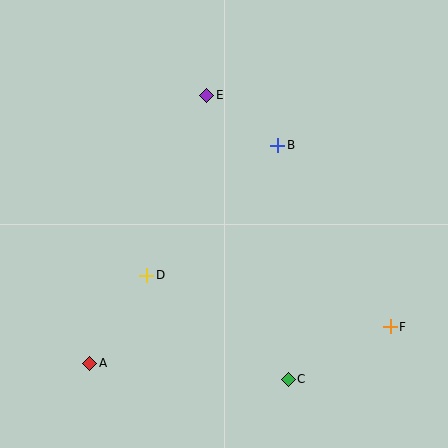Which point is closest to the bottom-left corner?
Point A is closest to the bottom-left corner.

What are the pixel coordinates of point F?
Point F is at (390, 327).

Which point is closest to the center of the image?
Point D at (147, 275) is closest to the center.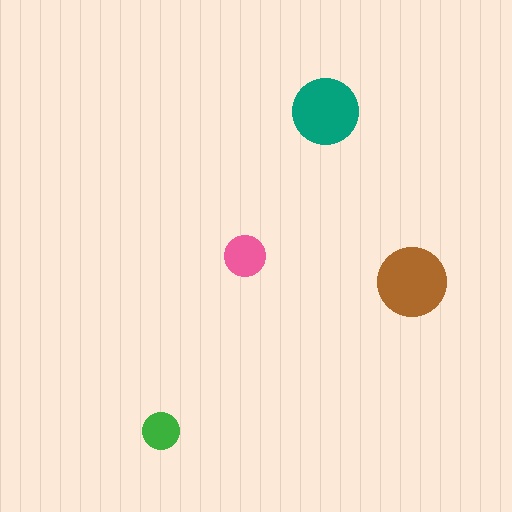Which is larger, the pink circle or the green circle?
The pink one.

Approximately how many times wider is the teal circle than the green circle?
About 2 times wider.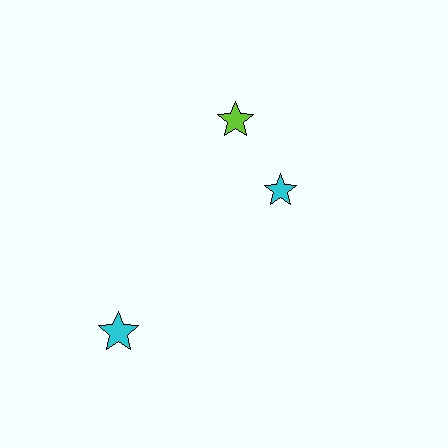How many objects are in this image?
There are 3 objects.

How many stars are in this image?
There are 3 stars.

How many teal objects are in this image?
There are no teal objects.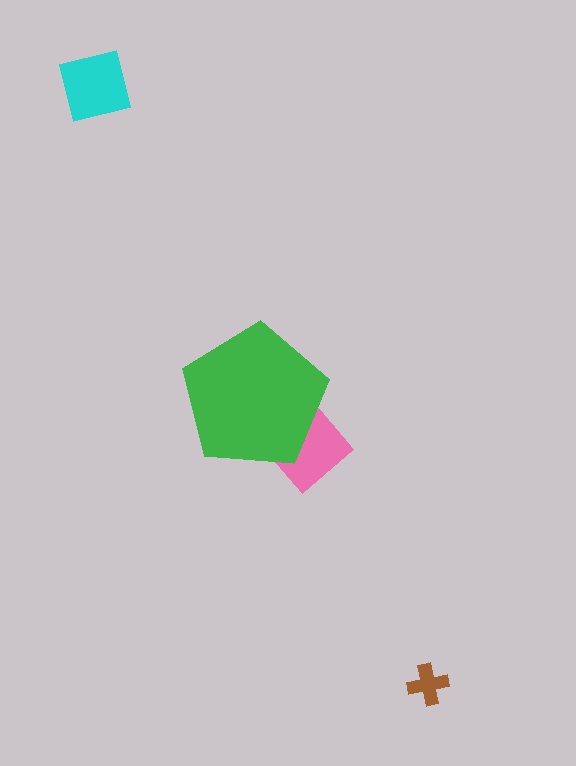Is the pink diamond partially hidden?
Yes, the pink diamond is partially hidden behind the green pentagon.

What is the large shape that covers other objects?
A green pentagon.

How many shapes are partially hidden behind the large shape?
1 shape is partially hidden.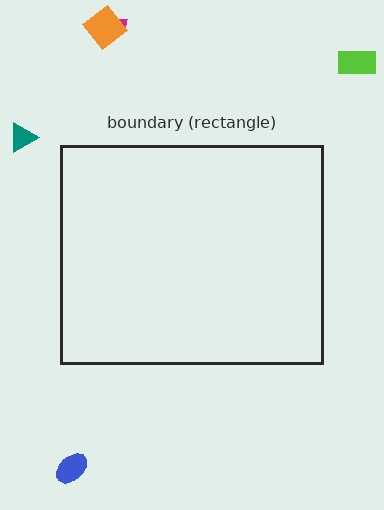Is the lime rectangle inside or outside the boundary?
Outside.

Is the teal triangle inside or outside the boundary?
Outside.